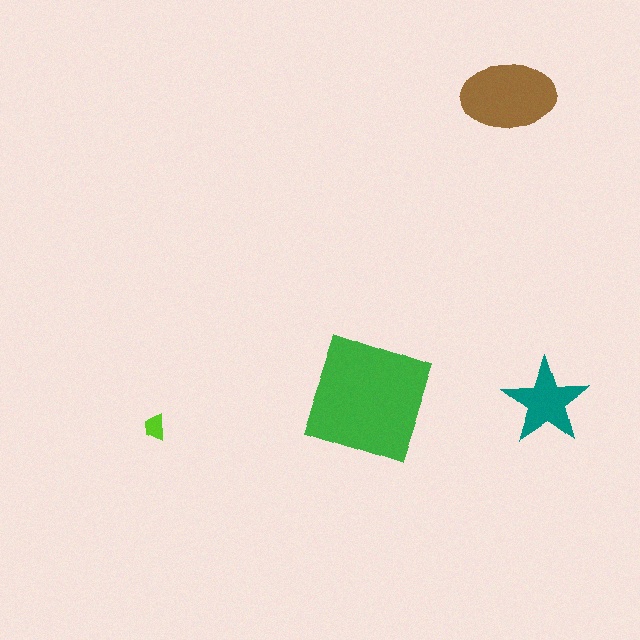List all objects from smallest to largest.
The lime trapezoid, the teal star, the brown ellipse, the green square.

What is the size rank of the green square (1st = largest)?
1st.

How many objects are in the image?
There are 4 objects in the image.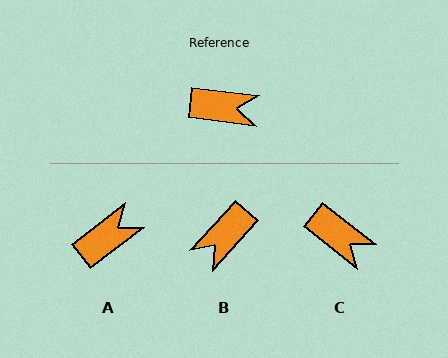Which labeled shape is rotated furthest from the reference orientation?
B, about 125 degrees away.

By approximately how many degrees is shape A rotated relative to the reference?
Approximately 45 degrees counter-clockwise.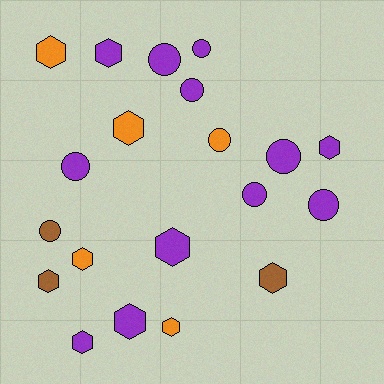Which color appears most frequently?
Purple, with 12 objects.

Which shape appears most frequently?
Hexagon, with 11 objects.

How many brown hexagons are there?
There are 2 brown hexagons.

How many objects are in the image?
There are 20 objects.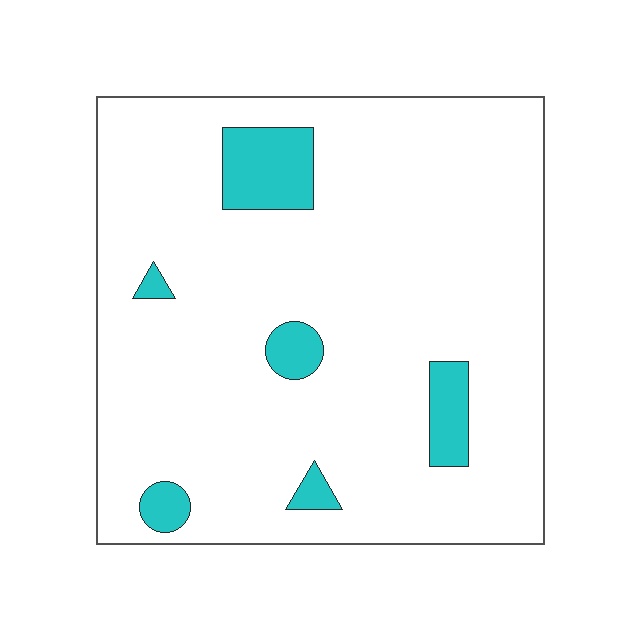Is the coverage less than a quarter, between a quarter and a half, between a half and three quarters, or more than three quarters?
Less than a quarter.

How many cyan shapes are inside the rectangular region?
6.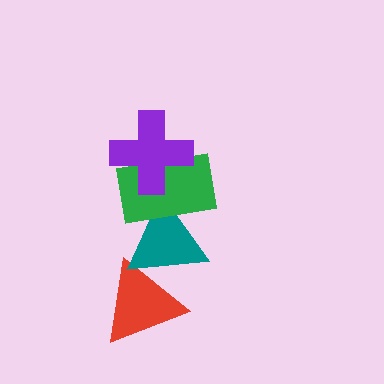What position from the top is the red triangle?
The red triangle is 4th from the top.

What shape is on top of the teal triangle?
The green rectangle is on top of the teal triangle.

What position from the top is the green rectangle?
The green rectangle is 2nd from the top.